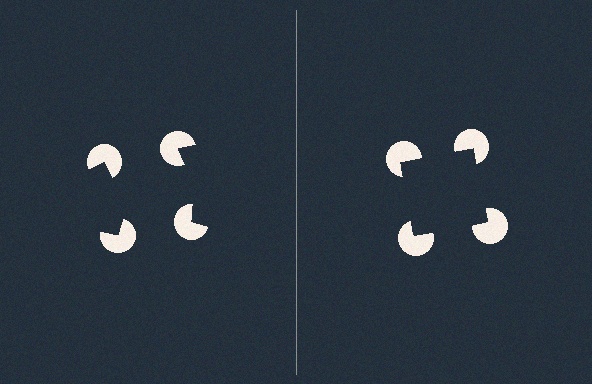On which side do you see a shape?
An illusory square appears on the right side. On the left side the wedge cuts are rotated, so no coherent shape forms.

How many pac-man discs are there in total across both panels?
8 — 4 on each side.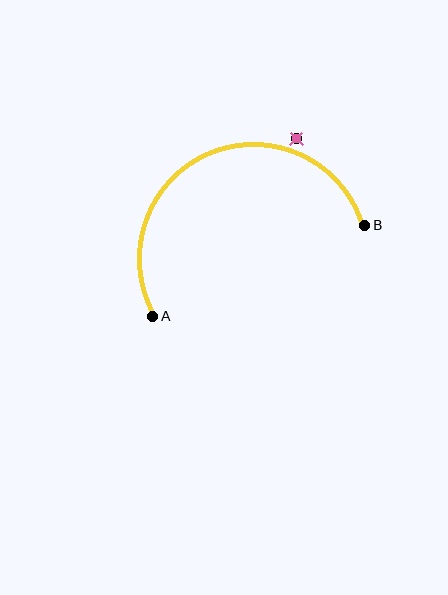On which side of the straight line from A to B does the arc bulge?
The arc bulges above the straight line connecting A and B.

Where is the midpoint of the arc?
The arc midpoint is the point on the curve farthest from the straight line joining A and B. It sits above that line.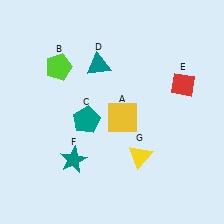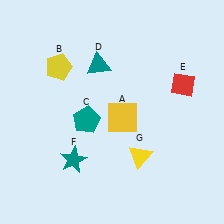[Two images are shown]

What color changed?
The pentagon (B) changed from lime in Image 1 to yellow in Image 2.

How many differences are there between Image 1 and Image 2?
There is 1 difference between the two images.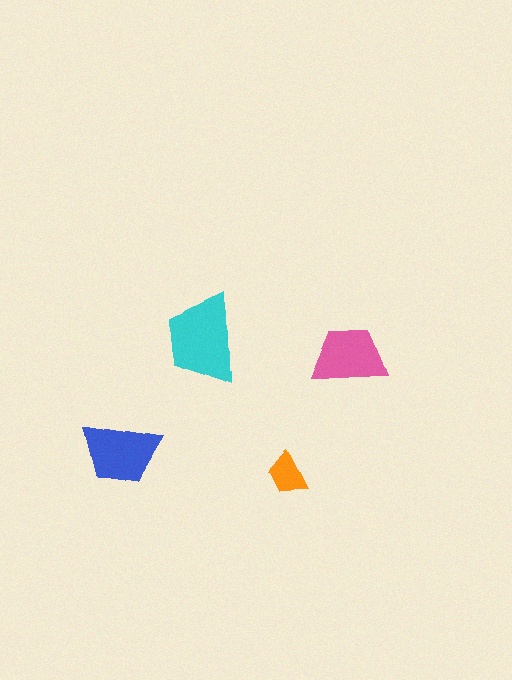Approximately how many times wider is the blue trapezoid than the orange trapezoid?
About 2 times wider.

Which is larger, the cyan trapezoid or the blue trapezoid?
The cyan one.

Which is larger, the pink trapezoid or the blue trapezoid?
The blue one.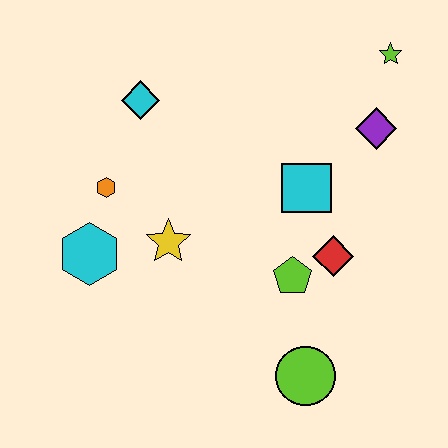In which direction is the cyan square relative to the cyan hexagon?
The cyan square is to the right of the cyan hexagon.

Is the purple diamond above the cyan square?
Yes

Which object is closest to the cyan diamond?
The orange hexagon is closest to the cyan diamond.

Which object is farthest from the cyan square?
The cyan hexagon is farthest from the cyan square.